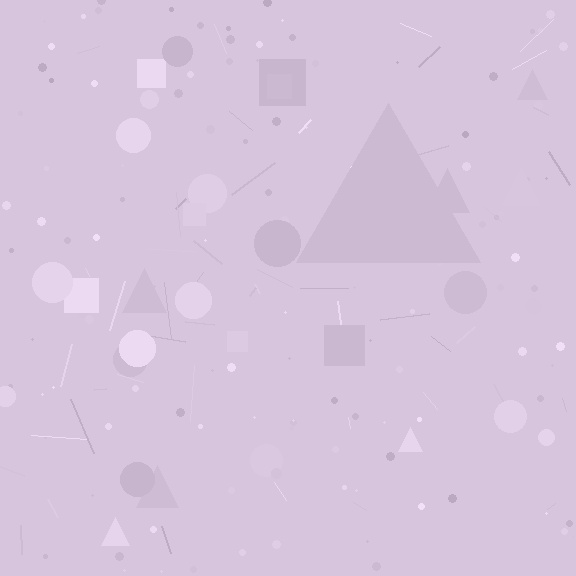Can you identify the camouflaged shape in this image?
The camouflaged shape is a triangle.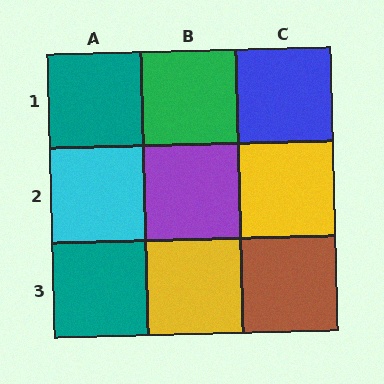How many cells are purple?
1 cell is purple.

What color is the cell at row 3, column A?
Teal.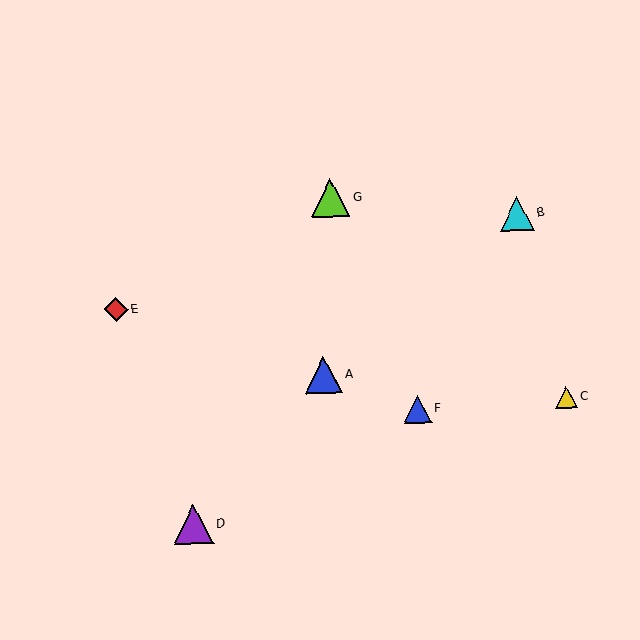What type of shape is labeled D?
Shape D is a purple triangle.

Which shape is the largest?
The purple triangle (labeled D) is the largest.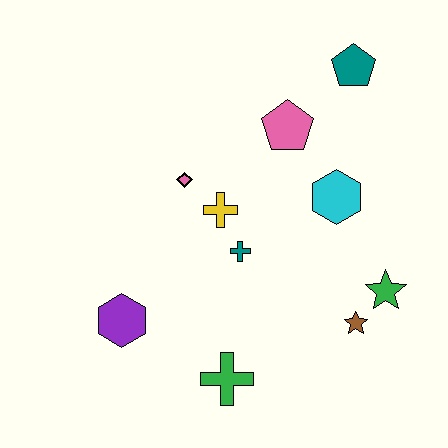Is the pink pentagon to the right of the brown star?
No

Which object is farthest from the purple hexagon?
The teal pentagon is farthest from the purple hexagon.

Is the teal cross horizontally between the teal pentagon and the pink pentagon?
No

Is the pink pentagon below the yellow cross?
No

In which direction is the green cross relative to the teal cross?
The green cross is below the teal cross.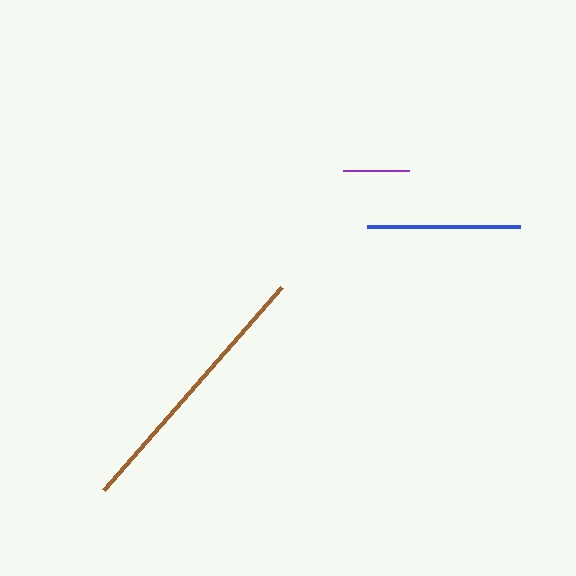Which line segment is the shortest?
The purple line is the shortest at approximately 66 pixels.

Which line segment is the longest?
The brown line is the longest at approximately 270 pixels.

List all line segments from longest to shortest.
From longest to shortest: brown, blue, purple.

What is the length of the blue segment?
The blue segment is approximately 153 pixels long.